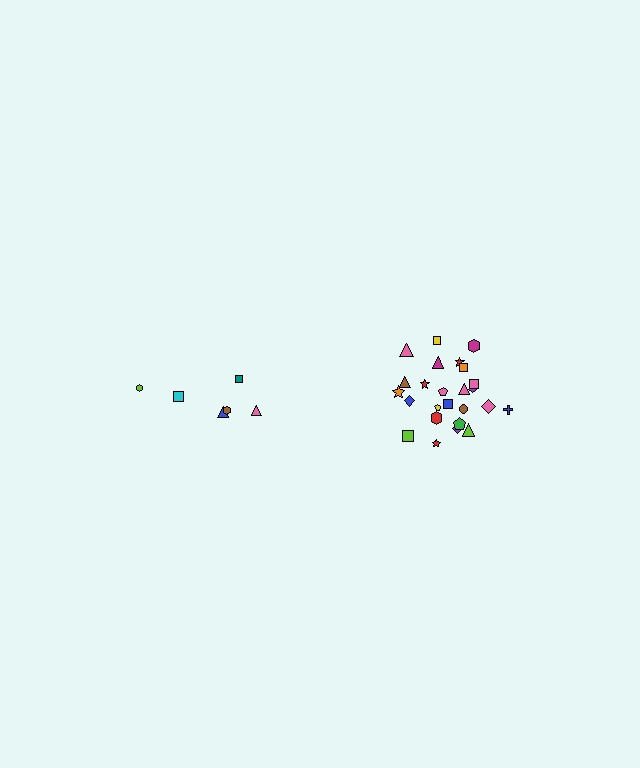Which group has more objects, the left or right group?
The right group.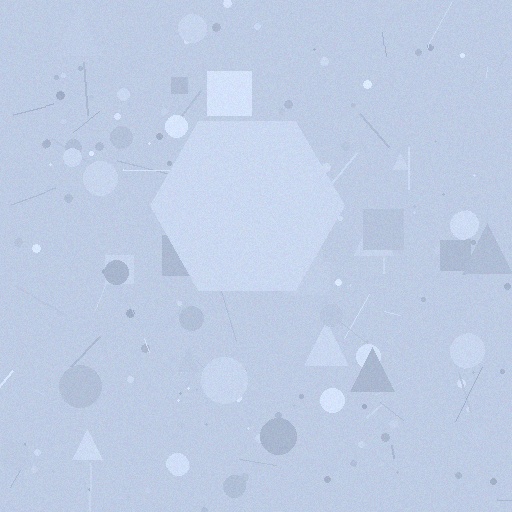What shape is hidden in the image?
A hexagon is hidden in the image.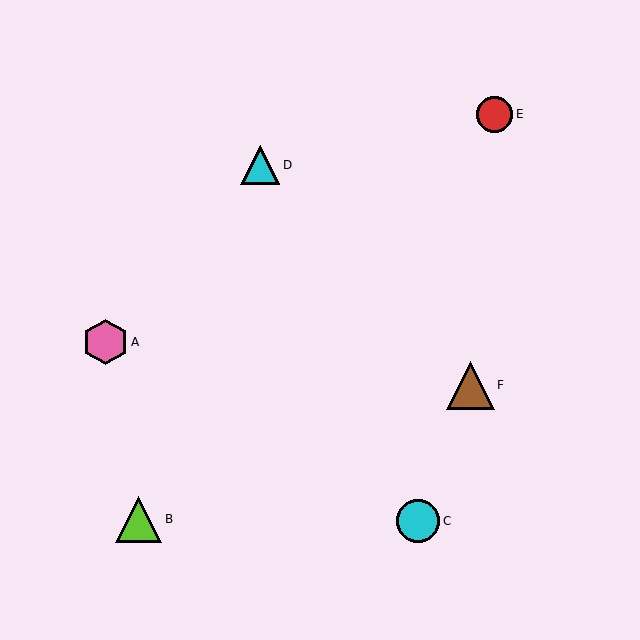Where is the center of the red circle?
The center of the red circle is at (495, 114).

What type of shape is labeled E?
Shape E is a red circle.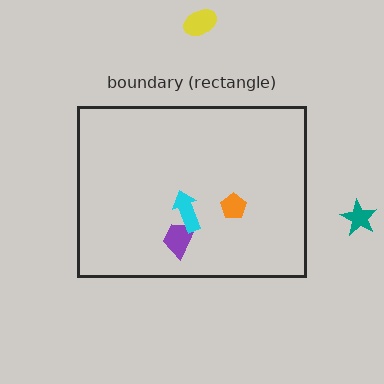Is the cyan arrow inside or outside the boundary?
Inside.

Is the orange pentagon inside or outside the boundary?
Inside.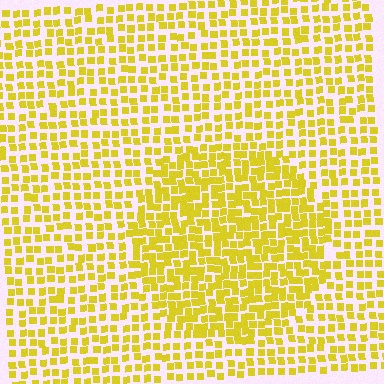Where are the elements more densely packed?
The elements are more densely packed inside the circle boundary.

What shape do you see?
I see a circle.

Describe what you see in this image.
The image contains small yellow elements arranged at two different densities. A circle-shaped region is visible where the elements are more densely packed than the surrounding area.